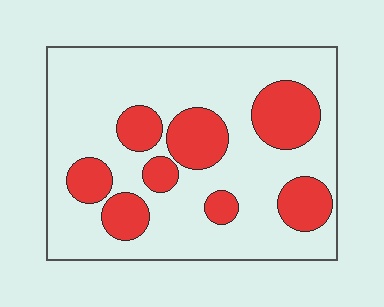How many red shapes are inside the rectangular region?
8.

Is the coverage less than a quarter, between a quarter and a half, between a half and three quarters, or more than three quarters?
Between a quarter and a half.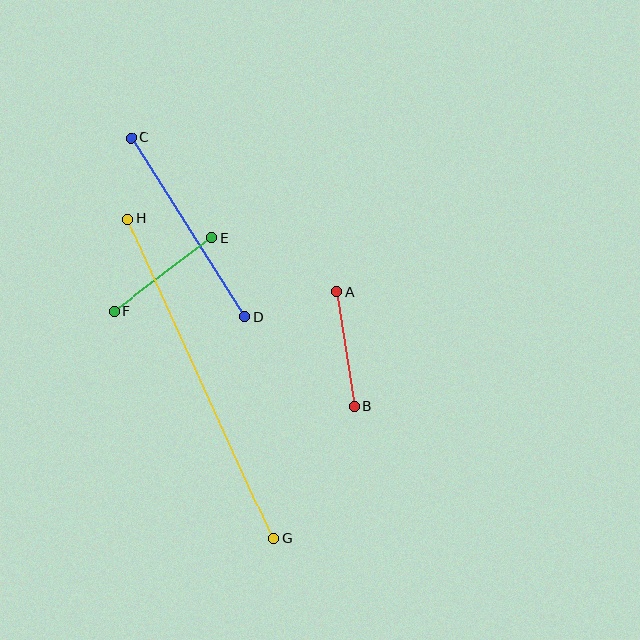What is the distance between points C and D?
The distance is approximately 213 pixels.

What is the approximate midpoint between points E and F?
The midpoint is at approximately (163, 274) pixels.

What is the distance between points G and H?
The distance is approximately 351 pixels.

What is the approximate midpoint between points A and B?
The midpoint is at approximately (345, 349) pixels.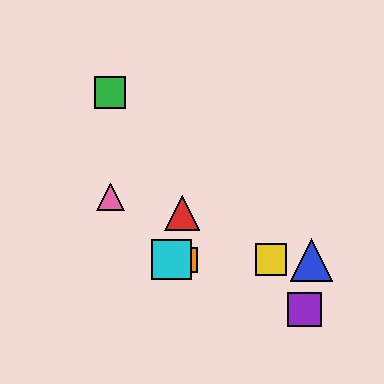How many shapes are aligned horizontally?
4 shapes (the blue triangle, the yellow square, the orange square, the cyan square) are aligned horizontally.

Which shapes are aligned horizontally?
The blue triangle, the yellow square, the orange square, the cyan square are aligned horizontally.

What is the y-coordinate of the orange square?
The orange square is at y≈260.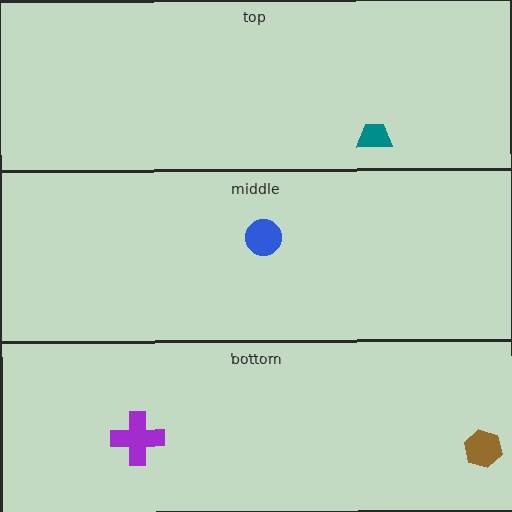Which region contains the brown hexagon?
The bottom region.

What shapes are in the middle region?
The blue circle.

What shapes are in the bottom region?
The brown hexagon, the purple cross.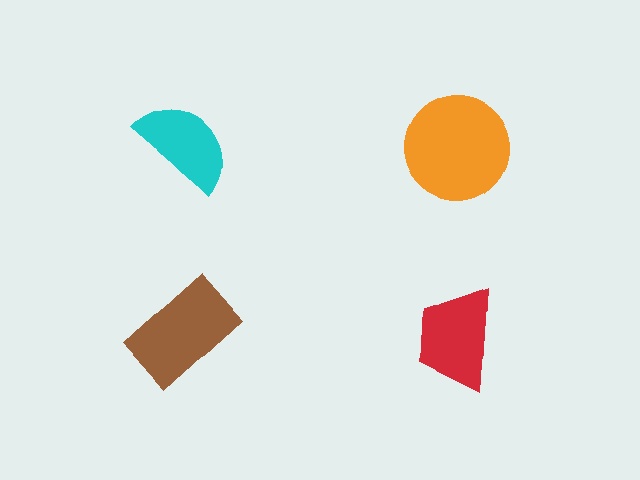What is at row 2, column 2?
A red trapezoid.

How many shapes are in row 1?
2 shapes.